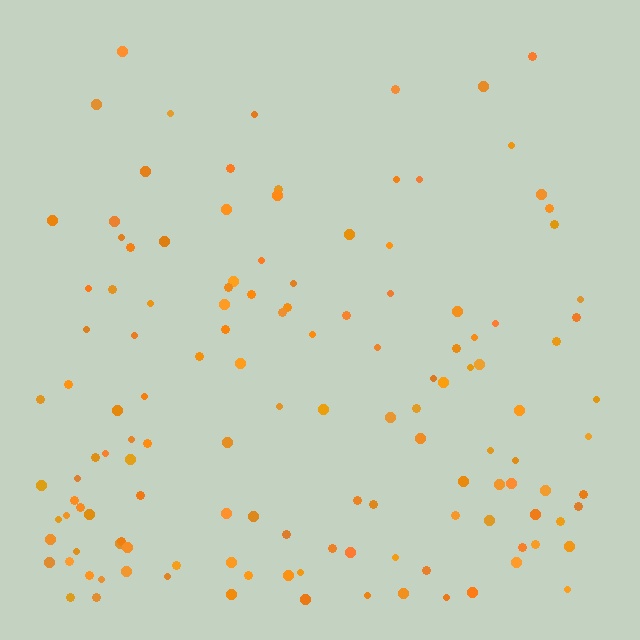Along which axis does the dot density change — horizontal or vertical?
Vertical.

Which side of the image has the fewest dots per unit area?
The top.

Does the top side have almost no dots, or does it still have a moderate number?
Still a moderate number, just noticeably fewer than the bottom.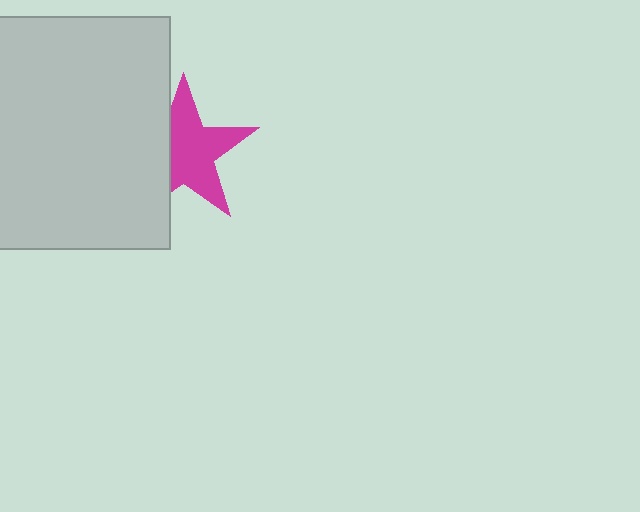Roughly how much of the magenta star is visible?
Most of it is visible (roughly 66%).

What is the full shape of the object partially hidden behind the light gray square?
The partially hidden object is a magenta star.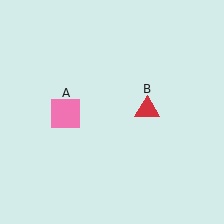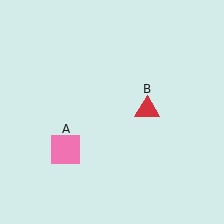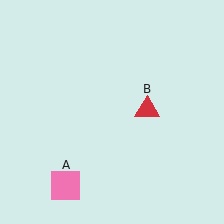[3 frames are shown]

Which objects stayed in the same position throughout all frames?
Red triangle (object B) remained stationary.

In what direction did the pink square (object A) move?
The pink square (object A) moved down.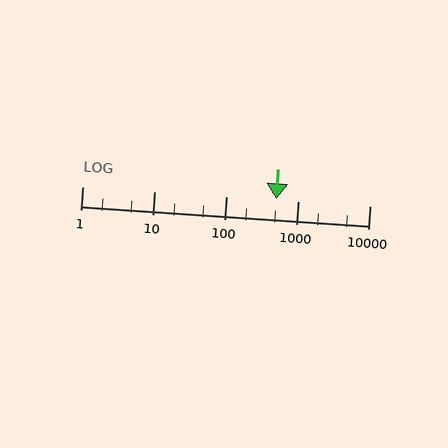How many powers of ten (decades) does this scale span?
The scale spans 4 decades, from 1 to 10000.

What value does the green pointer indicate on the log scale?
The pointer indicates approximately 510.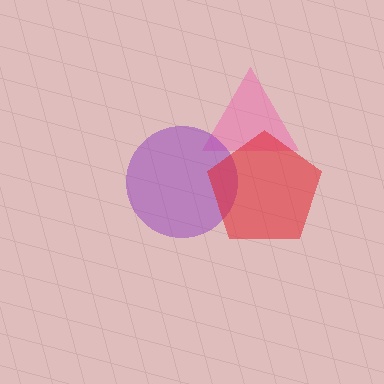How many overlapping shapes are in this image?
There are 3 overlapping shapes in the image.